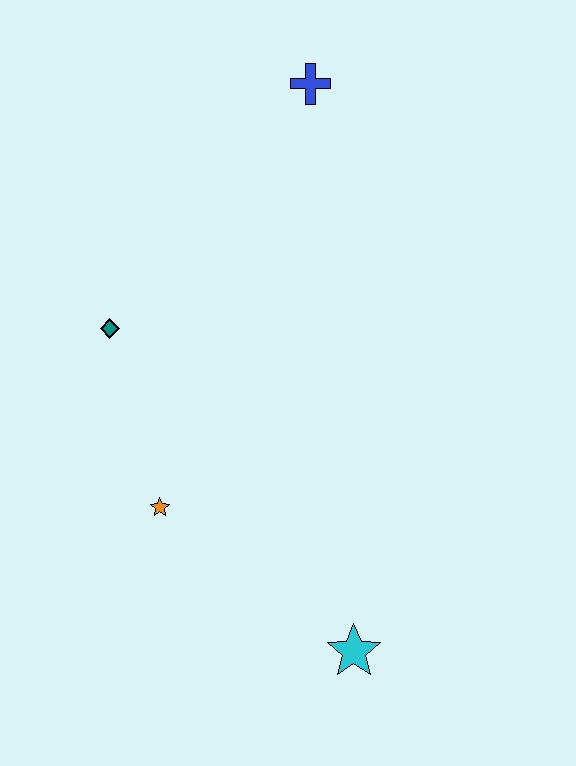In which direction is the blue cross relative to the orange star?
The blue cross is above the orange star.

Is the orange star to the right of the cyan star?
No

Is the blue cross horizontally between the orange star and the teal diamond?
No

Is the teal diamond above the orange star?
Yes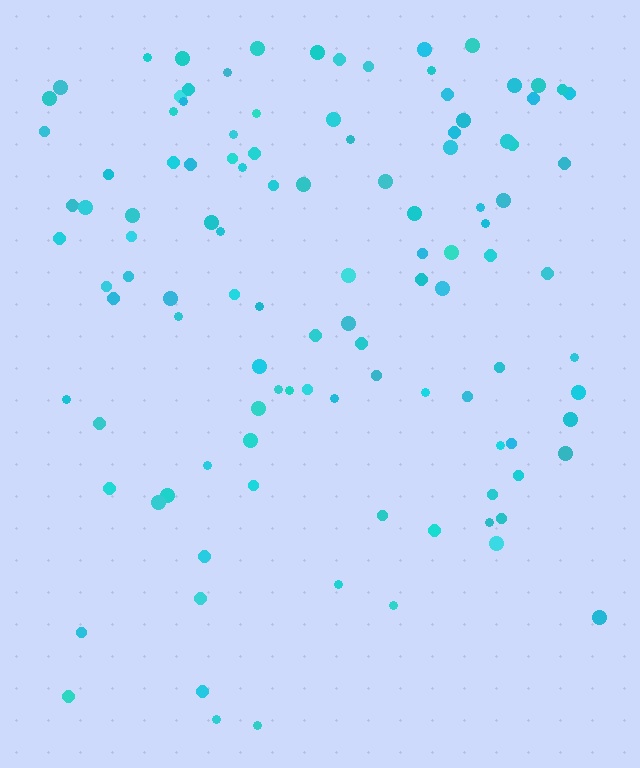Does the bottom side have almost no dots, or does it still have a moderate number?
Still a moderate number, just noticeably fewer than the top.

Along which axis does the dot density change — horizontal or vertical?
Vertical.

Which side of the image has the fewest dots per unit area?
The bottom.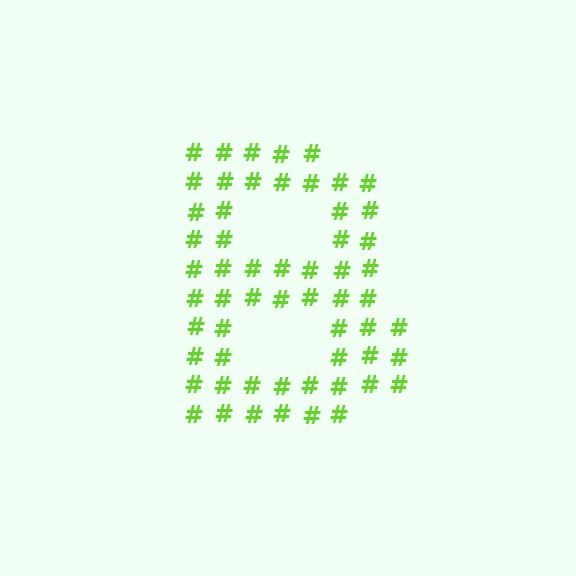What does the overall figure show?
The overall figure shows the letter B.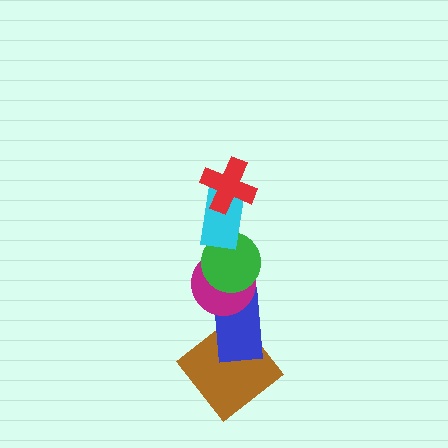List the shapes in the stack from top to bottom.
From top to bottom: the red cross, the cyan rectangle, the green circle, the magenta circle, the blue rectangle, the brown diamond.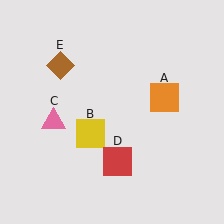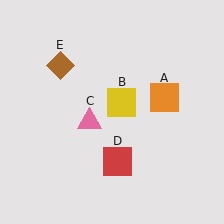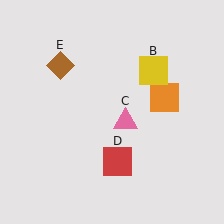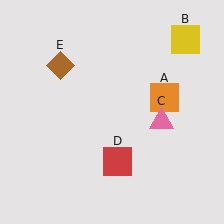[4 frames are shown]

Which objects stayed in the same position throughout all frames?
Orange square (object A) and red square (object D) and brown diamond (object E) remained stationary.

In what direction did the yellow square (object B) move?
The yellow square (object B) moved up and to the right.